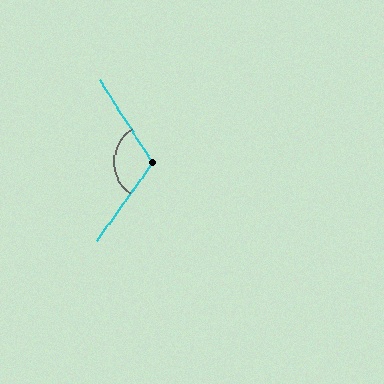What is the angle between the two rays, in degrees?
Approximately 111 degrees.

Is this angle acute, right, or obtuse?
It is obtuse.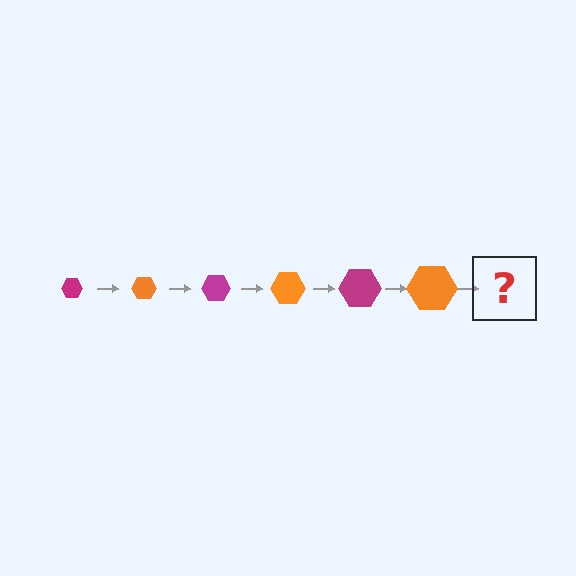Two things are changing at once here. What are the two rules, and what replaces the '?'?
The two rules are that the hexagon grows larger each step and the color cycles through magenta and orange. The '?' should be a magenta hexagon, larger than the previous one.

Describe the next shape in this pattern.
It should be a magenta hexagon, larger than the previous one.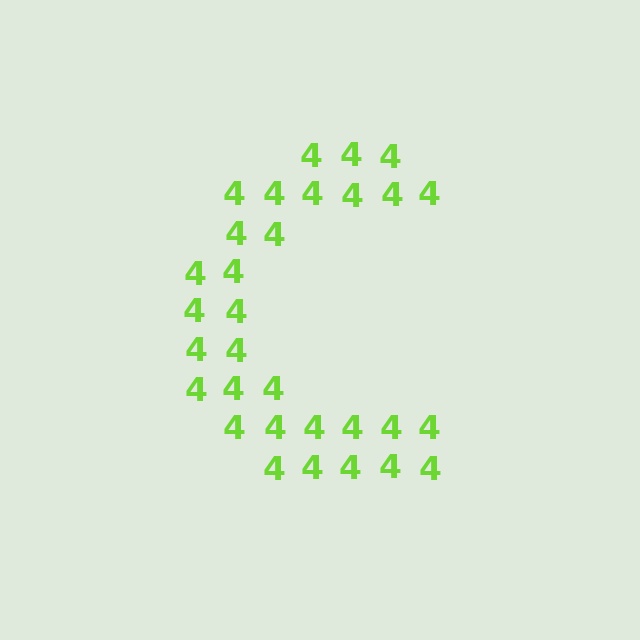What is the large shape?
The large shape is the letter C.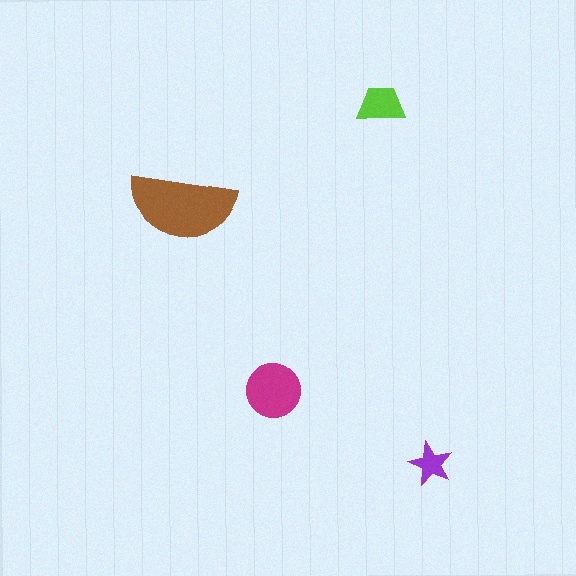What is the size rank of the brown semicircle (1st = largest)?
1st.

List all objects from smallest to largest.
The purple star, the lime trapezoid, the magenta circle, the brown semicircle.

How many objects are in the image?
There are 4 objects in the image.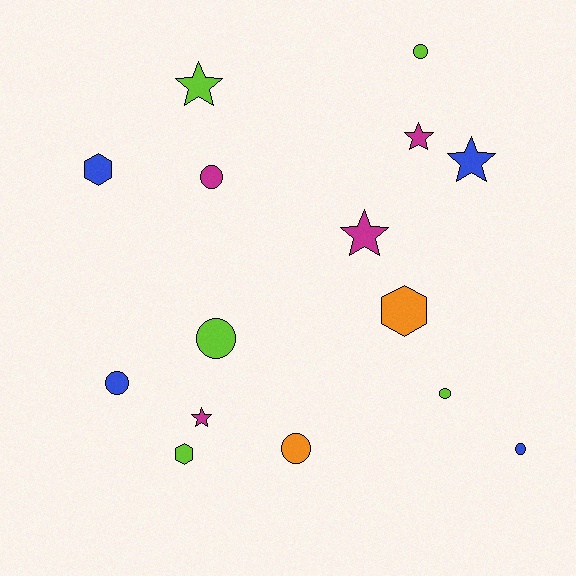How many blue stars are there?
There is 1 blue star.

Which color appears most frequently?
Lime, with 5 objects.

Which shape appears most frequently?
Circle, with 7 objects.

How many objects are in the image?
There are 15 objects.